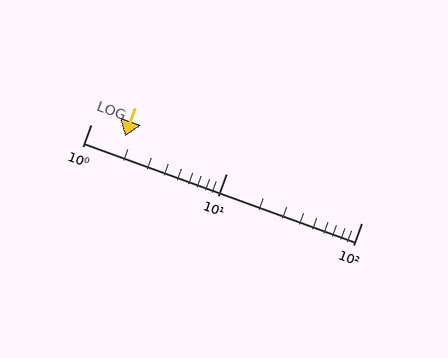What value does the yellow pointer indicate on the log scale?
The pointer indicates approximately 1.8.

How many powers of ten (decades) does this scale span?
The scale spans 2 decades, from 1 to 100.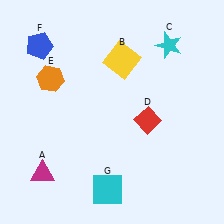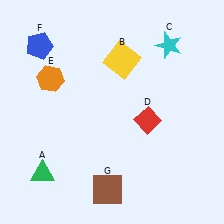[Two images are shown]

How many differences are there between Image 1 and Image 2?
There are 2 differences between the two images.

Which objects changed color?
A changed from magenta to green. G changed from cyan to brown.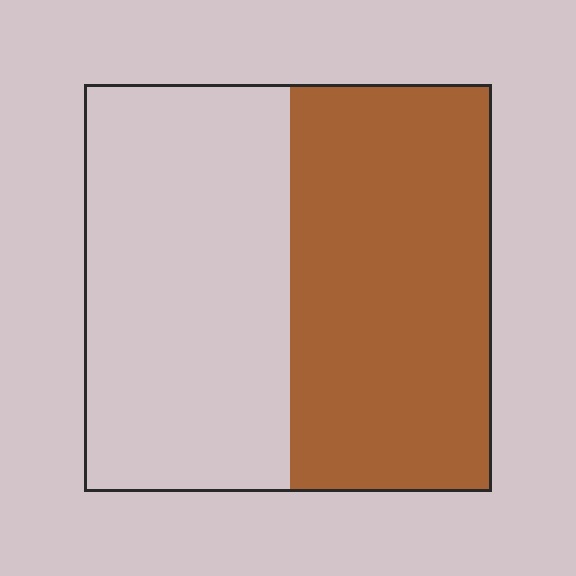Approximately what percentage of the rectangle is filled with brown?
Approximately 50%.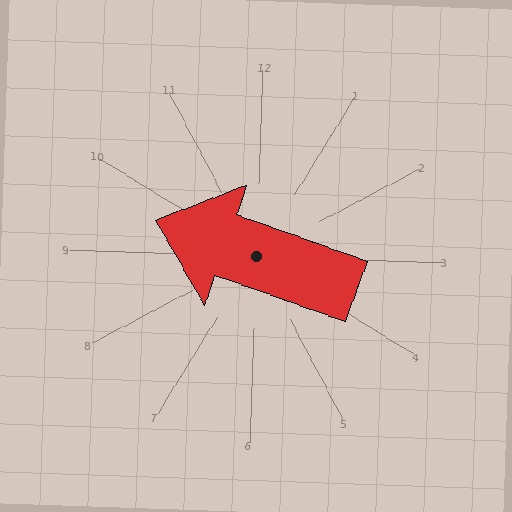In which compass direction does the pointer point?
West.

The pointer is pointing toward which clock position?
Roughly 10 o'clock.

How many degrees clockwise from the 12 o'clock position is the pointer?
Approximately 288 degrees.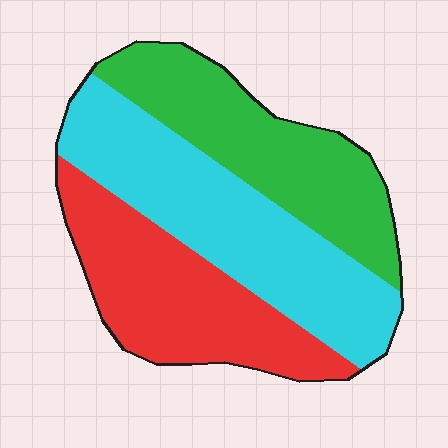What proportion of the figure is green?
Green covers about 30% of the figure.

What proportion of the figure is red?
Red takes up about one third (1/3) of the figure.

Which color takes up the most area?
Cyan, at roughly 40%.